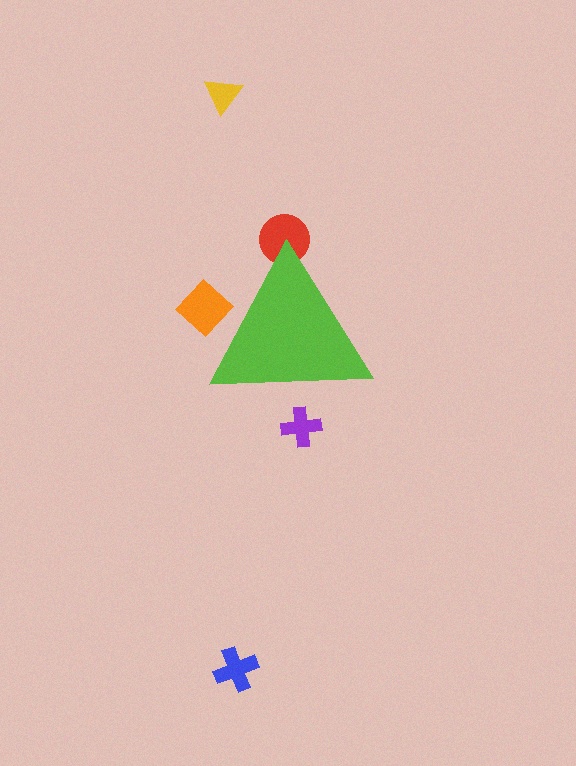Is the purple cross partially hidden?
Yes, the purple cross is partially hidden behind the lime triangle.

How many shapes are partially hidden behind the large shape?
3 shapes are partially hidden.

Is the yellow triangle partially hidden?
No, the yellow triangle is fully visible.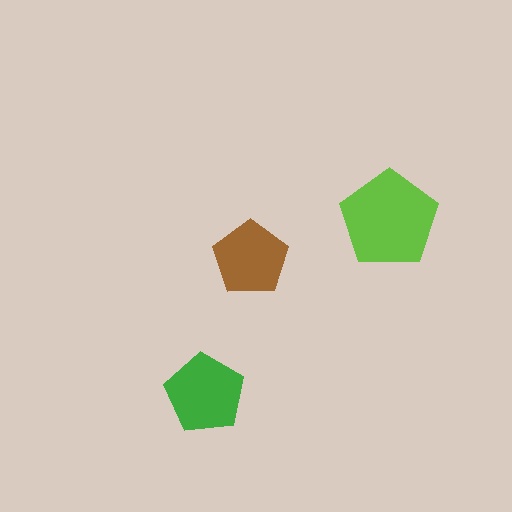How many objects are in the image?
There are 3 objects in the image.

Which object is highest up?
The lime pentagon is topmost.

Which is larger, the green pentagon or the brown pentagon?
The green one.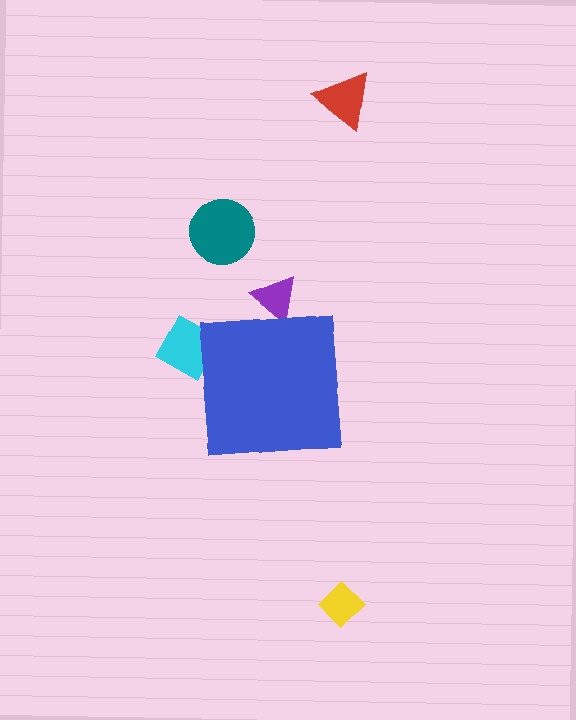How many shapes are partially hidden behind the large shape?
2 shapes are partially hidden.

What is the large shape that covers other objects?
A blue square.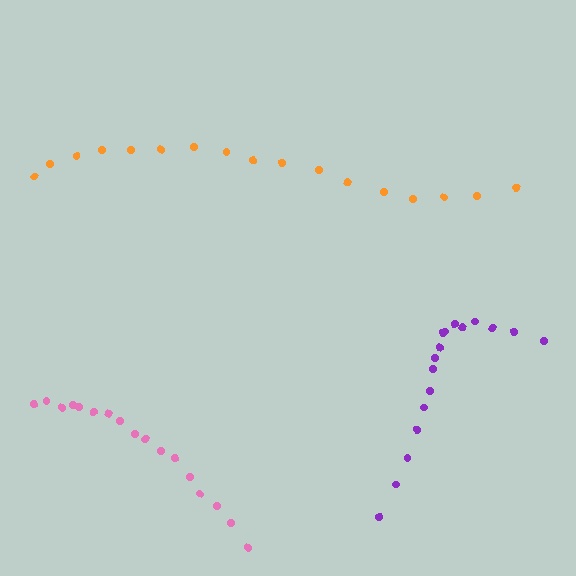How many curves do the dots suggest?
There are 3 distinct paths.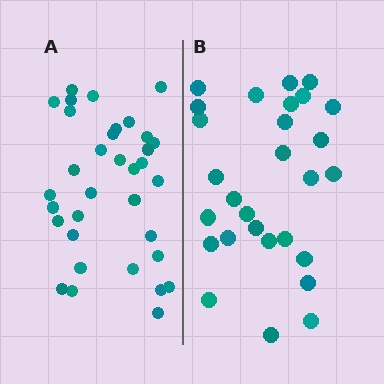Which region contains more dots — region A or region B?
Region A (the left region) has more dots.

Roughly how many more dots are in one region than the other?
Region A has about 6 more dots than region B.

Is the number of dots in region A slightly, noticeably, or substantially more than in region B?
Region A has only slightly more — the two regions are fairly close. The ratio is roughly 1.2 to 1.